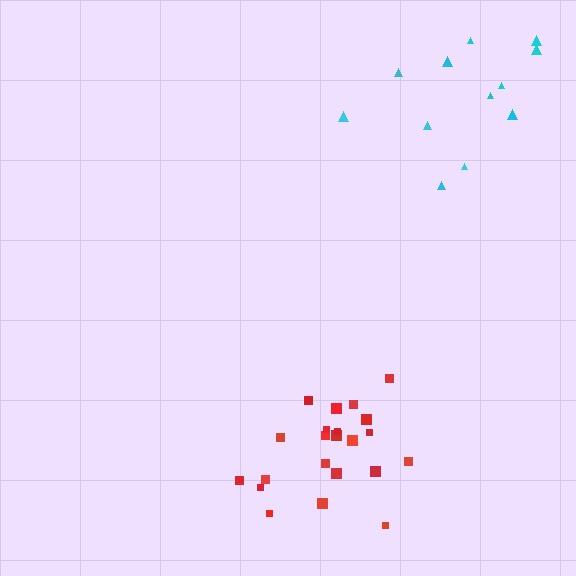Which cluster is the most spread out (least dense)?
Cyan.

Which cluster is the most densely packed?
Red.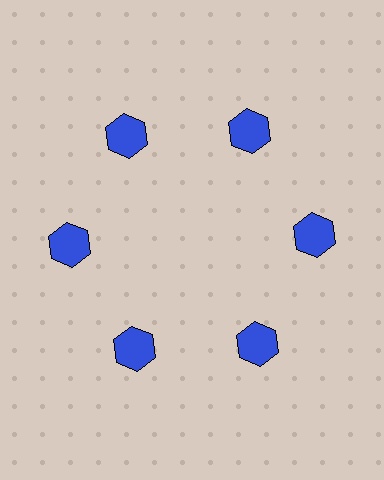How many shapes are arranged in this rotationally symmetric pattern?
There are 6 shapes, arranged in 6 groups of 1.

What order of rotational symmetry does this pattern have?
This pattern has 6-fold rotational symmetry.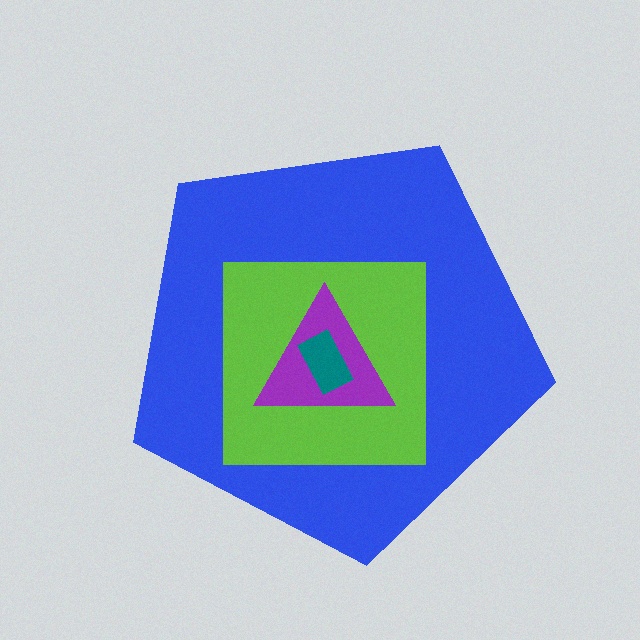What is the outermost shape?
The blue pentagon.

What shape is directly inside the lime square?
The purple triangle.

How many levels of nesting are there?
4.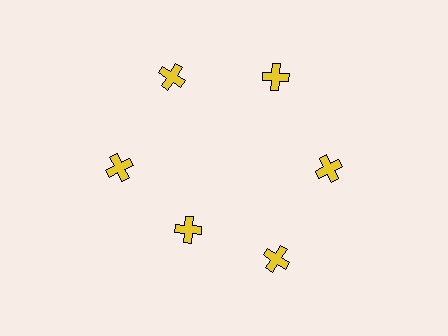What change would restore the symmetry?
The symmetry would be restored by moving it outward, back onto the ring so that all 6 crosses sit at equal angles and equal distance from the center.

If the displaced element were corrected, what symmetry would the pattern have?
It would have 6-fold rotational symmetry — the pattern would map onto itself every 60 degrees.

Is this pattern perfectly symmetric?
No. The 6 yellow crosses are arranged in a ring, but one element near the 7 o'clock position is pulled inward toward the center, breaking the 6-fold rotational symmetry.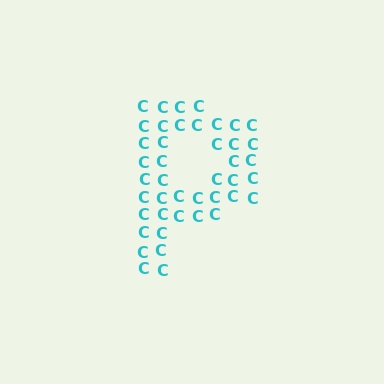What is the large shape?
The large shape is the letter P.